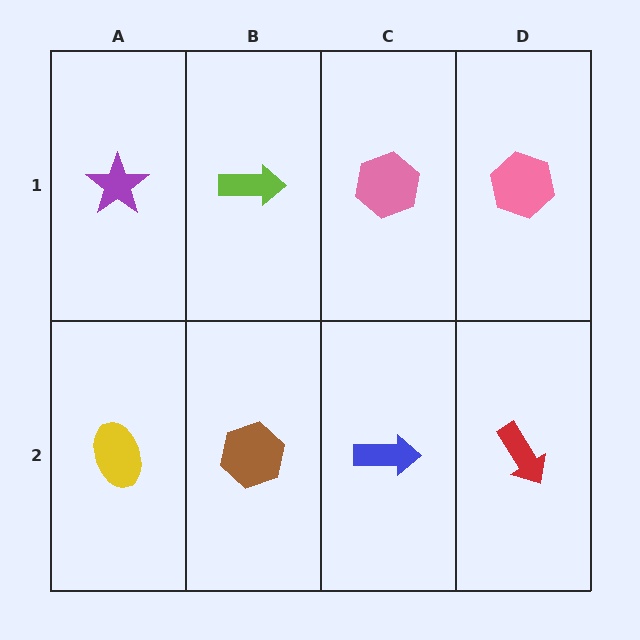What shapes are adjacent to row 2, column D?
A pink hexagon (row 1, column D), a blue arrow (row 2, column C).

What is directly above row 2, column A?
A purple star.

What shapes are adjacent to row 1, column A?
A yellow ellipse (row 2, column A), a lime arrow (row 1, column B).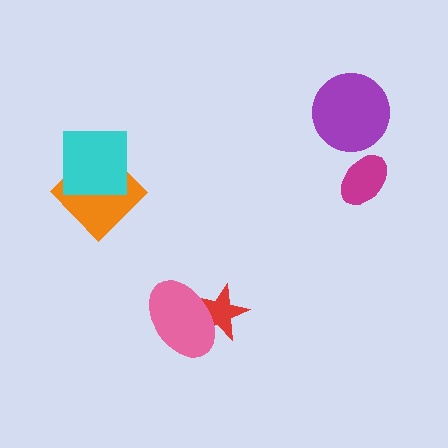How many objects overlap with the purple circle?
0 objects overlap with the purple circle.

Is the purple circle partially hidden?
No, no other shape covers it.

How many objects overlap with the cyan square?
1 object overlaps with the cyan square.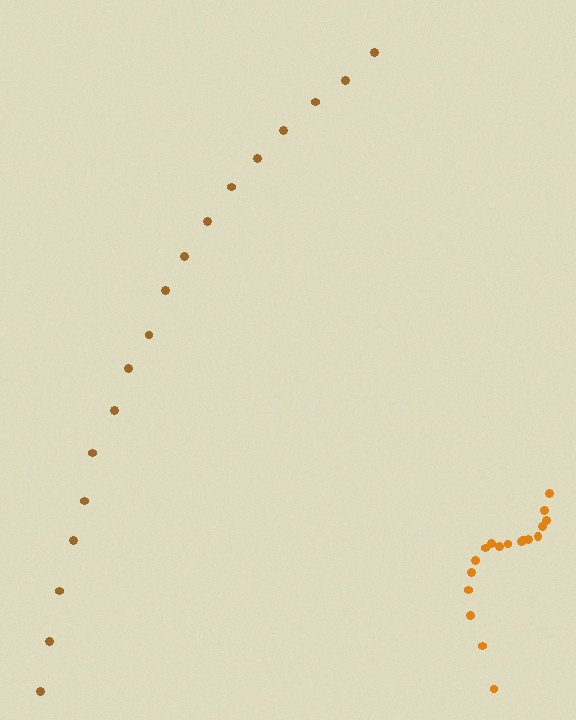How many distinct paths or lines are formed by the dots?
There are 2 distinct paths.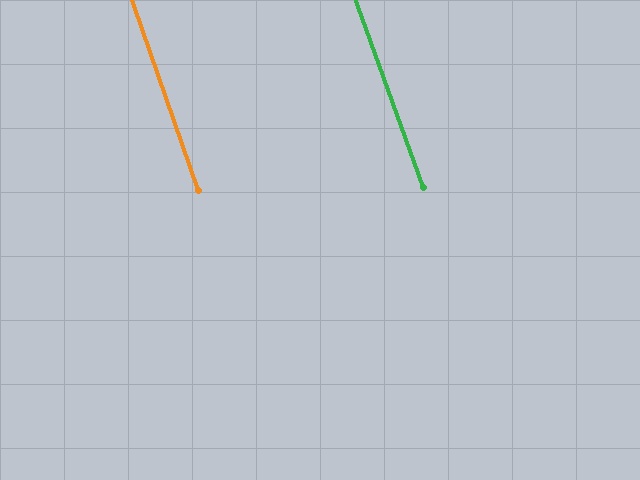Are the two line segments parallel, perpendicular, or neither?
Parallel — their directions differ by only 0.5°.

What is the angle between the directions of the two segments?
Approximately 0 degrees.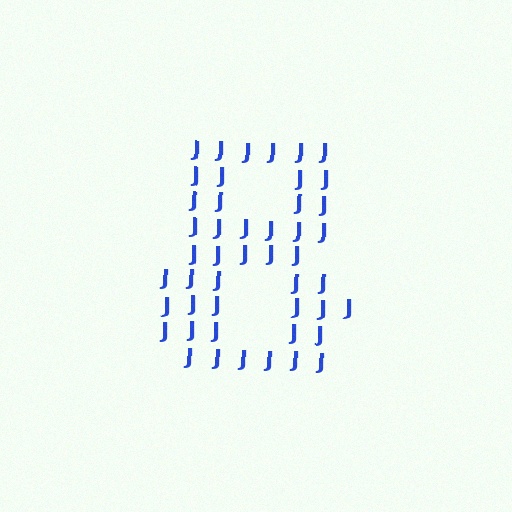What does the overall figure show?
The overall figure shows the digit 8.